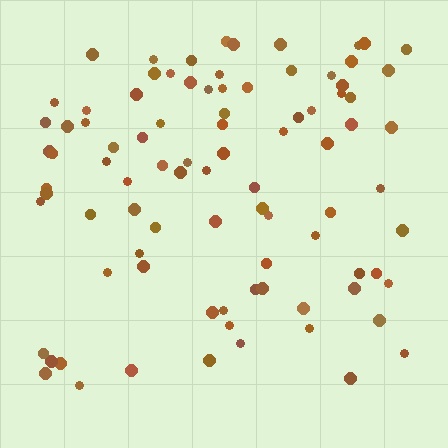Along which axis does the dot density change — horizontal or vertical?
Vertical.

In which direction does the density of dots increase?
From bottom to top, with the top side densest.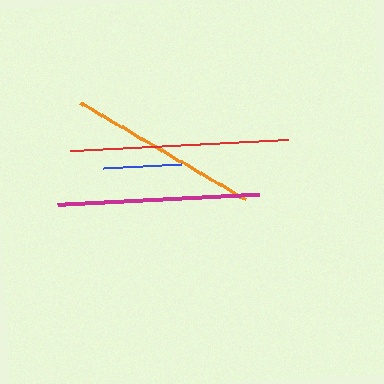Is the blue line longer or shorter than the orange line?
The orange line is longer than the blue line.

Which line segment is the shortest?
The blue line is the shortest at approximately 78 pixels.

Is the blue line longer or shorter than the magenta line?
The magenta line is longer than the blue line.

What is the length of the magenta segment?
The magenta segment is approximately 202 pixels long.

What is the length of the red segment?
The red segment is approximately 219 pixels long.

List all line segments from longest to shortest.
From longest to shortest: red, magenta, orange, blue.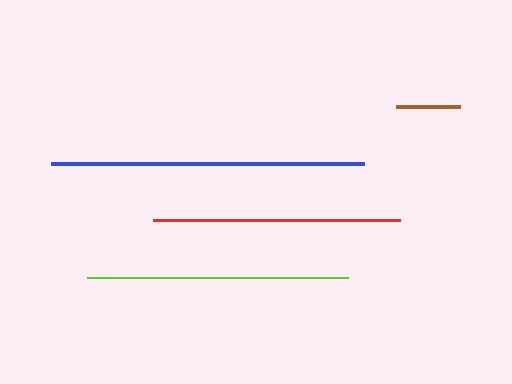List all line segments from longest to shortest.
From longest to shortest: blue, lime, red, brown.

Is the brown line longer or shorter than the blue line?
The blue line is longer than the brown line.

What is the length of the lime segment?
The lime segment is approximately 261 pixels long.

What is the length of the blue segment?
The blue segment is approximately 313 pixels long.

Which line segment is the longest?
The blue line is the longest at approximately 313 pixels.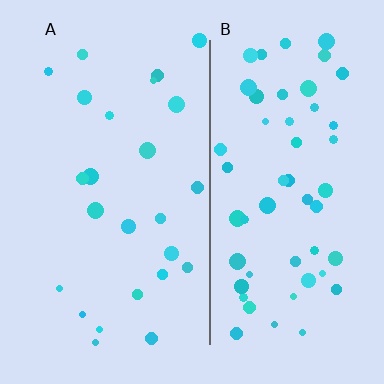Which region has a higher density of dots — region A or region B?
B (the right).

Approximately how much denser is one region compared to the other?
Approximately 2.2× — region B over region A.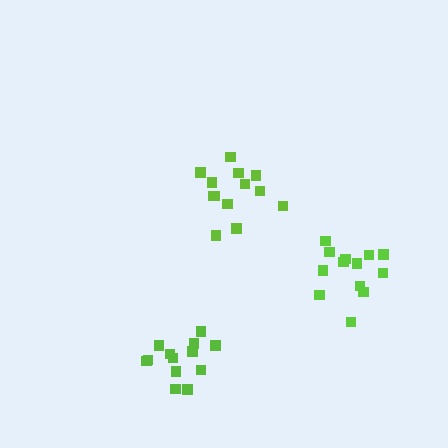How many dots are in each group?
Group 1: 13 dots, Group 2: 13 dots, Group 3: 13 dots (39 total).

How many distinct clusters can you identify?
There are 3 distinct clusters.